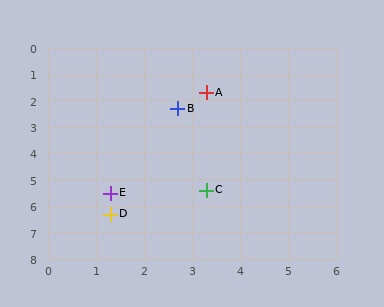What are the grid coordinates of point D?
Point D is at approximately (1.3, 6.3).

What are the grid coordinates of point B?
Point B is at approximately (2.7, 2.3).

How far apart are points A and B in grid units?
Points A and B are about 0.8 grid units apart.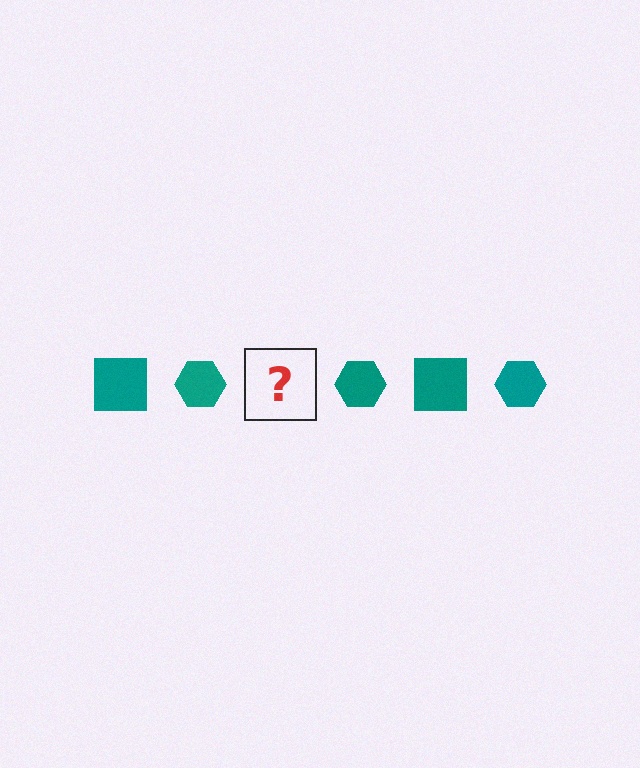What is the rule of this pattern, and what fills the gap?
The rule is that the pattern cycles through square, hexagon shapes in teal. The gap should be filled with a teal square.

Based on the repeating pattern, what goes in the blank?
The blank should be a teal square.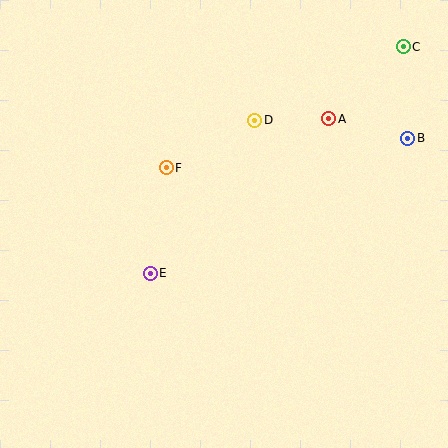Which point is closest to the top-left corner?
Point F is closest to the top-left corner.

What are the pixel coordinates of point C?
Point C is at (403, 47).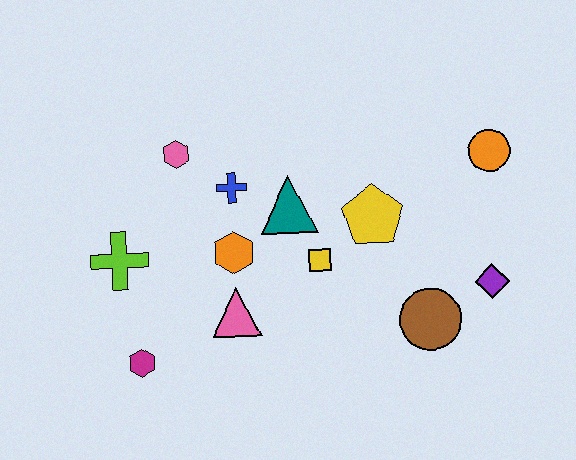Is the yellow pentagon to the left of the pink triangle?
No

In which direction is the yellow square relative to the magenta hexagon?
The yellow square is to the right of the magenta hexagon.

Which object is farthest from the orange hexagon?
The orange circle is farthest from the orange hexagon.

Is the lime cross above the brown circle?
Yes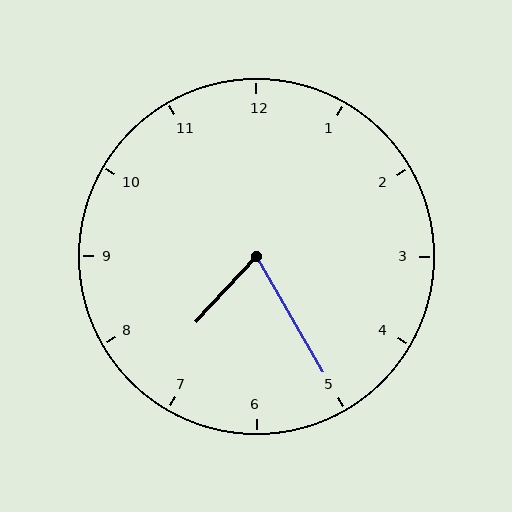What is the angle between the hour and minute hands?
Approximately 72 degrees.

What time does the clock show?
7:25.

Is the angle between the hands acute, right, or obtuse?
It is acute.